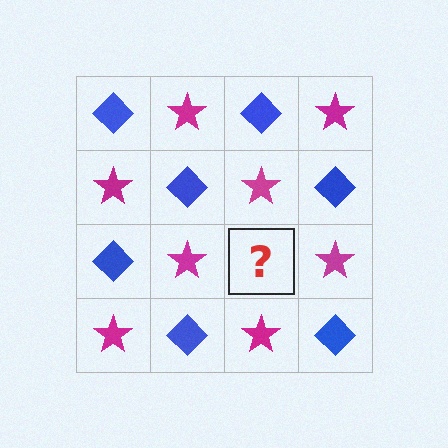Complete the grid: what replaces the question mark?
The question mark should be replaced with a blue diamond.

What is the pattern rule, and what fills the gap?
The rule is that it alternates blue diamond and magenta star in a checkerboard pattern. The gap should be filled with a blue diamond.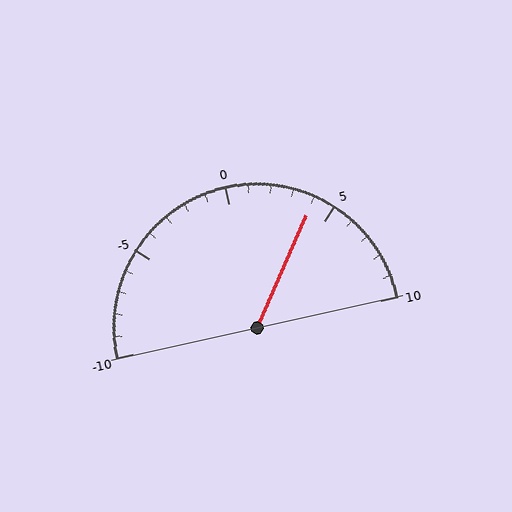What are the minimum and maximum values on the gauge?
The gauge ranges from -10 to 10.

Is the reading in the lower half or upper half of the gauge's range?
The reading is in the upper half of the range (-10 to 10).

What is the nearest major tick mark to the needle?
The nearest major tick mark is 5.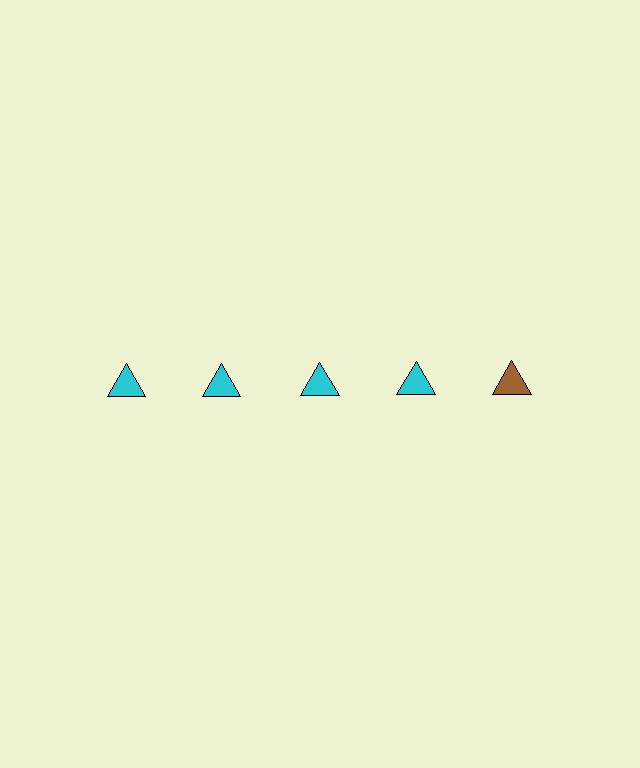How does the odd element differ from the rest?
It has a different color: brown instead of cyan.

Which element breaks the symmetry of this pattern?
The brown triangle in the top row, rightmost column breaks the symmetry. All other shapes are cyan triangles.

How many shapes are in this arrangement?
There are 5 shapes arranged in a grid pattern.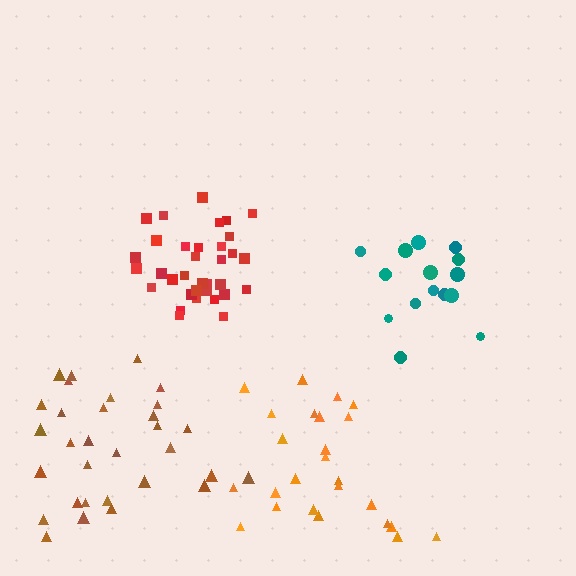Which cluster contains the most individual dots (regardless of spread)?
Red (34).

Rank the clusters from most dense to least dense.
red, teal, orange, brown.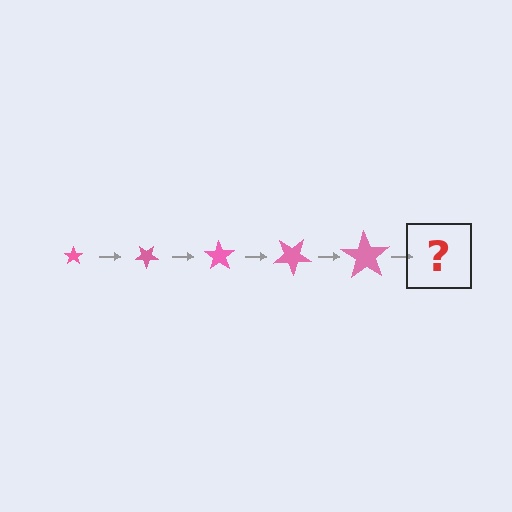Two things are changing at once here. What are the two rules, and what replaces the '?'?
The two rules are that the star grows larger each step and it rotates 35 degrees each step. The '?' should be a star, larger than the previous one and rotated 175 degrees from the start.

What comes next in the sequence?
The next element should be a star, larger than the previous one and rotated 175 degrees from the start.